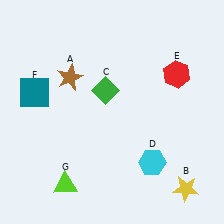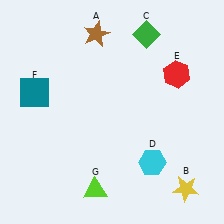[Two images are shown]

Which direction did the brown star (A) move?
The brown star (A) moved up.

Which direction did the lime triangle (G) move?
The lime triangle (G) moved right.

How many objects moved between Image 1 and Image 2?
3 objects moved between the two images.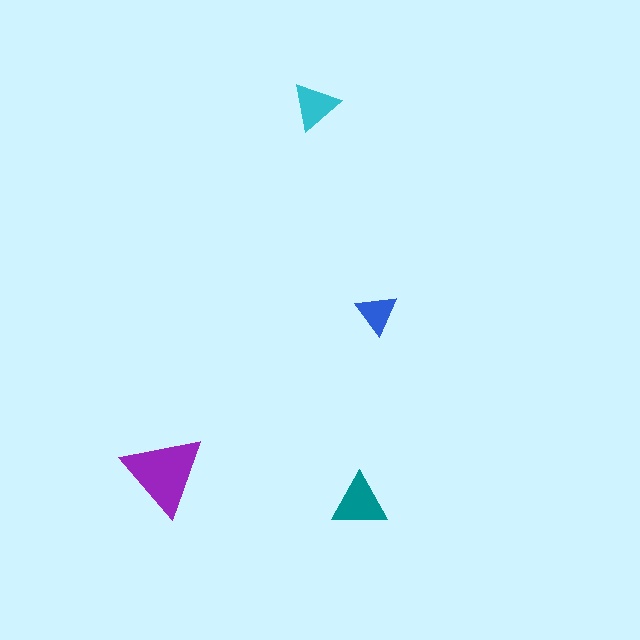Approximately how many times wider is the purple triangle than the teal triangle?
About 1.5 times wider.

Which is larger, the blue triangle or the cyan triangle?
The cyan one.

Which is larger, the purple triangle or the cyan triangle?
The purple one.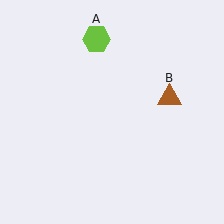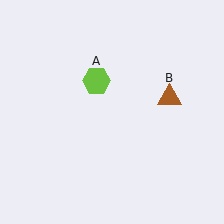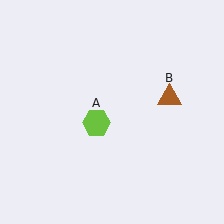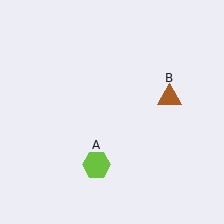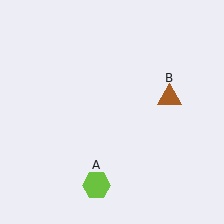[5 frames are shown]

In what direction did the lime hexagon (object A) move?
The lime hexagon (object A) moved down.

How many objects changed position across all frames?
1 object changed position: lime hexagon (object A).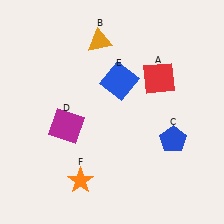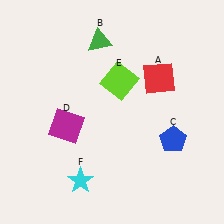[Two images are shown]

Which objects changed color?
B changed from orange to green. E changed from blue to lime. F changed from orange to cyan.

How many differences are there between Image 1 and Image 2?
There are 3 differences between the two images.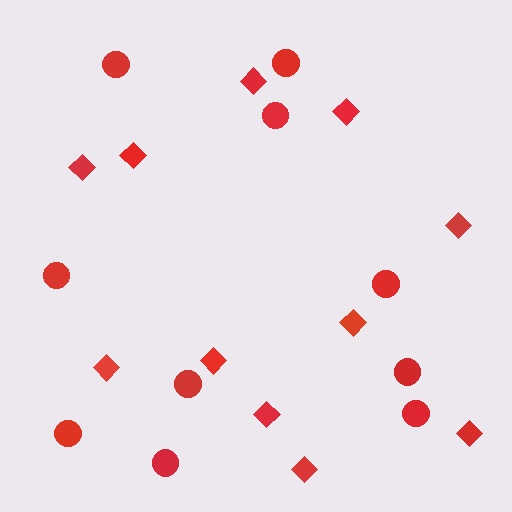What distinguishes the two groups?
There are 2 groups: one group of circles (10) and one group of diamonds (11).